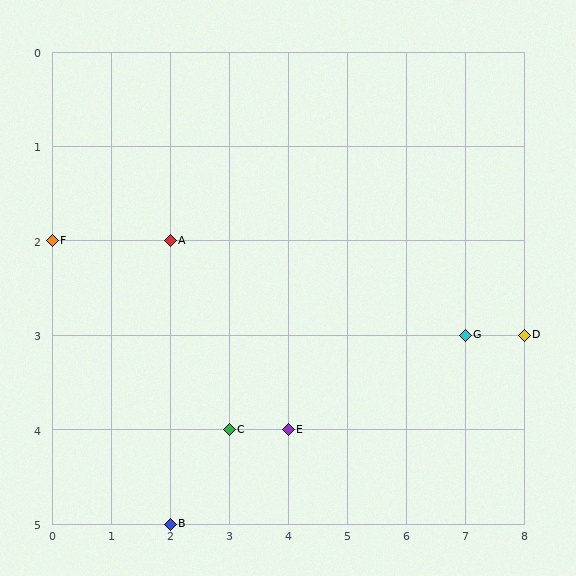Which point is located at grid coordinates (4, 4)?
Point E is at (4, 4).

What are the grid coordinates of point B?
Point B is at grid coordinates (2, 5).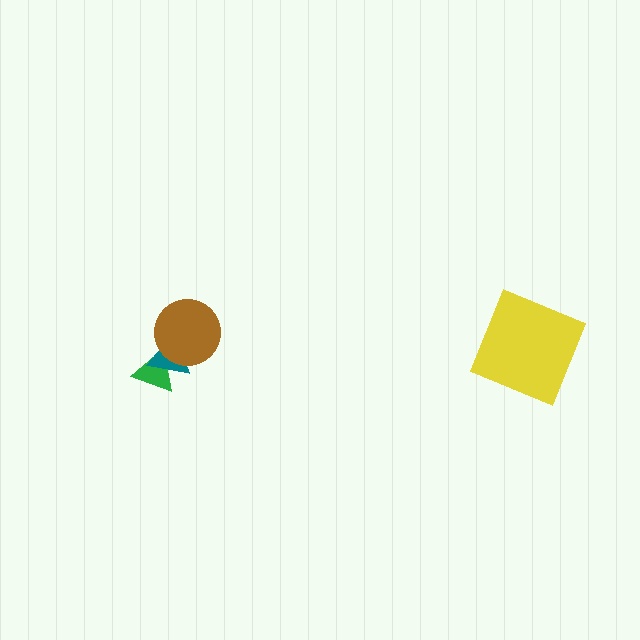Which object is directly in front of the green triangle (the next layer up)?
The teal triangle is directly in front of the green triangle.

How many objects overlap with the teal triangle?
2 objects overlap with the teal triangle.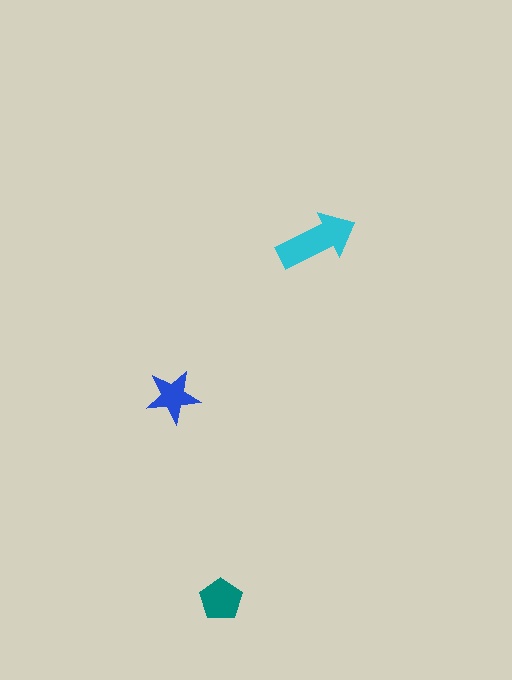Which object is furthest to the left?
The blue star is leftmost.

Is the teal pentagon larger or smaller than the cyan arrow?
Smaller.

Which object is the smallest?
The blue star.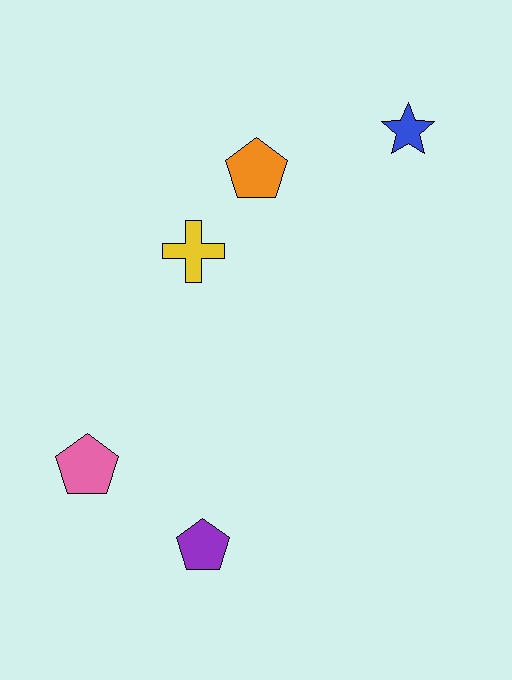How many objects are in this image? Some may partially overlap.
There are 5 objects.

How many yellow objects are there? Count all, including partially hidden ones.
There is 1 yellow object.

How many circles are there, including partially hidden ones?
There are no circles.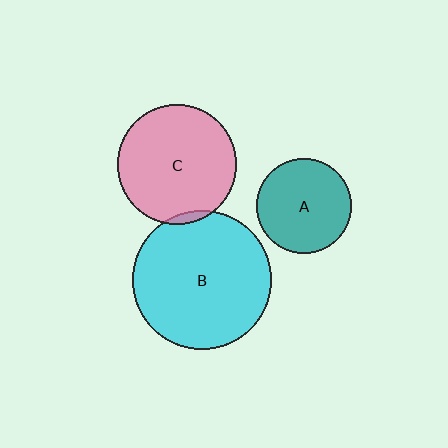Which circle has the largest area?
Circle B (cyan).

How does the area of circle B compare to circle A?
Approximately 2.1 times.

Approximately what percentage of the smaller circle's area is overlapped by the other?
Approximately 5%.